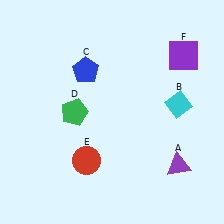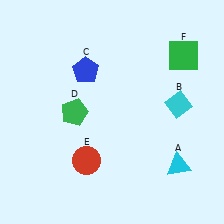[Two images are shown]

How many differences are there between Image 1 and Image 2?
There are 2 differences between the two images.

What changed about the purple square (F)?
In Image 1, F is purple. In Image 2, it changed to green.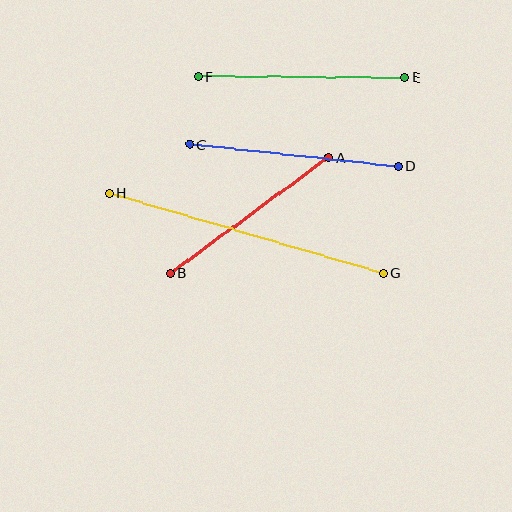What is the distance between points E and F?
The distance is approximately 207 pixels.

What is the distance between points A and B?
The distance is approximately 197 pixels.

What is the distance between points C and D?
The distance is approximately 210 pixels.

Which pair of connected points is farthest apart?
Points G and H are farthest apart.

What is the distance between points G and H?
The distance is approximately 285 pixels.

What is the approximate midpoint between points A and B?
The midpoint is at approximately (249, 215) pixels.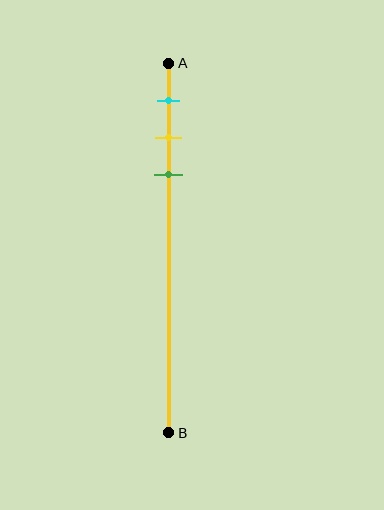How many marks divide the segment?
There are 3 marks dividing the segment.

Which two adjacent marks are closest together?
The yellow and green marks are the closest adjacent pair.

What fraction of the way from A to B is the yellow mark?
The yellow mark is approximately 20% (0.2) of the way from A to B.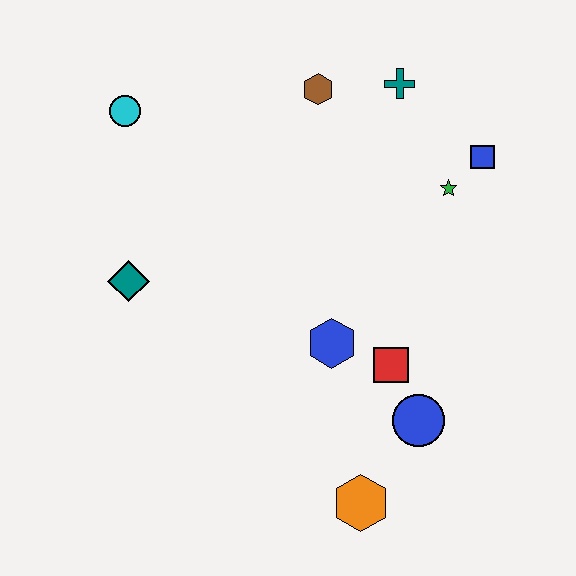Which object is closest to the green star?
The blue square is closest to the green star.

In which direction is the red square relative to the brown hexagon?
The red square is below the brown hexagon.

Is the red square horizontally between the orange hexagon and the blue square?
Yes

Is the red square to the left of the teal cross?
Yes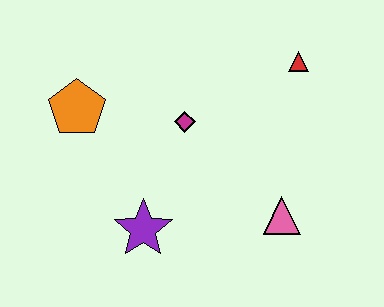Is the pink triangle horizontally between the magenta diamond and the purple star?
No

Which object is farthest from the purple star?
The red triangle is farthest from the purple star.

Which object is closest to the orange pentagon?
The magenta diamond is closest to the orange pentagon.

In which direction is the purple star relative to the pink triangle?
The purple star is to the left of the pink triangle.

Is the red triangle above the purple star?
Yes